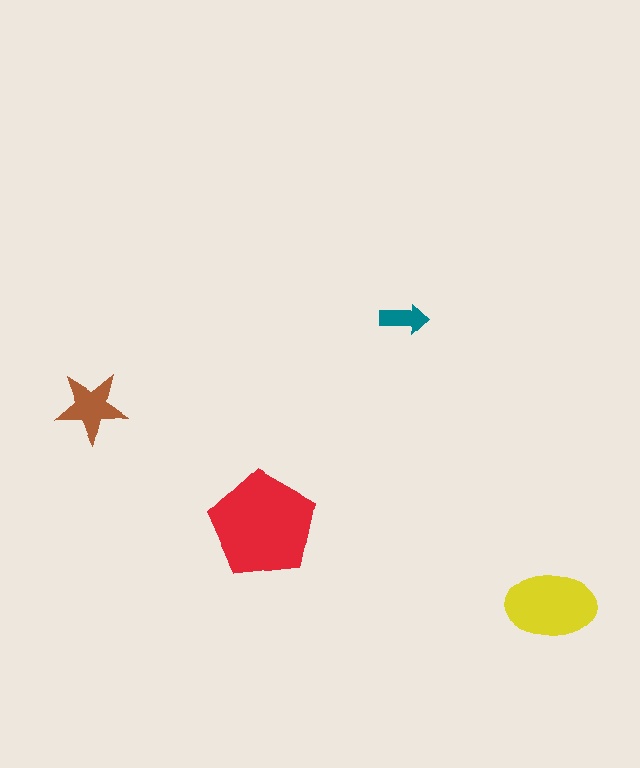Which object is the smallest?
The teal arrow.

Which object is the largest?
The red pentagon.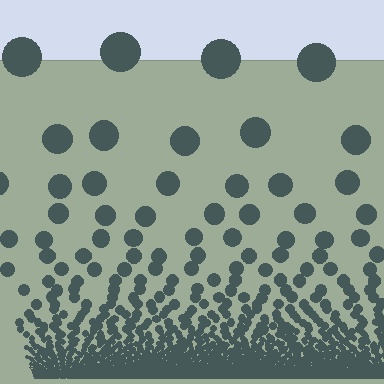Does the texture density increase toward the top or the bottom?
Density increases toward the bottom.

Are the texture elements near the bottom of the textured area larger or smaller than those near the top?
Smaller. The gradient is inverted — elements near the bottom are smaller and denser.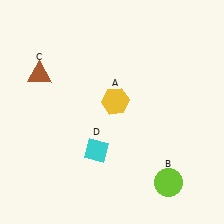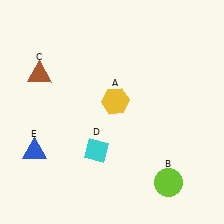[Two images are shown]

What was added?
A blue triangle (E) was added in Image 2.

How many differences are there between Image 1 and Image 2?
There is 1 difference between the two images.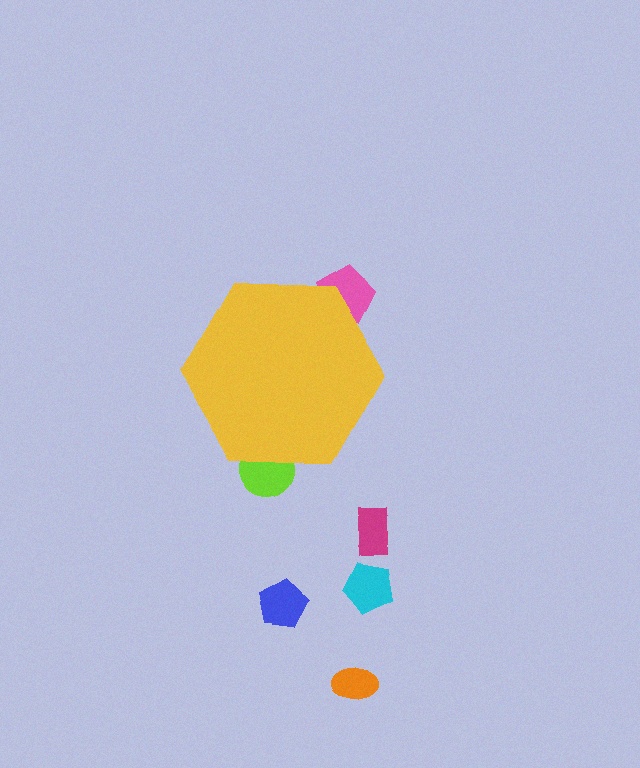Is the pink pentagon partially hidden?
Yes, the pink pentagon is partially hidden behind the yellow hexagon.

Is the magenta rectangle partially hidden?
No, the magenta rectangle is fully visible.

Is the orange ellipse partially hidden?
No, the orange ellipse is fully visible.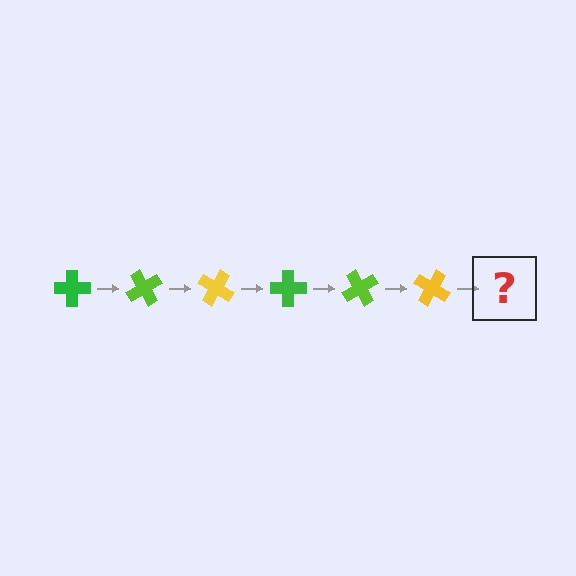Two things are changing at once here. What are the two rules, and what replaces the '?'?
The two rules are that it rotates 60 degrees each step and the color cycles through green, lime, and yellow. The '?' should be a green cross, rotated 360 degrees from the start.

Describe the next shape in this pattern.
It should be a green cross, rotated 360 degrees from the start.